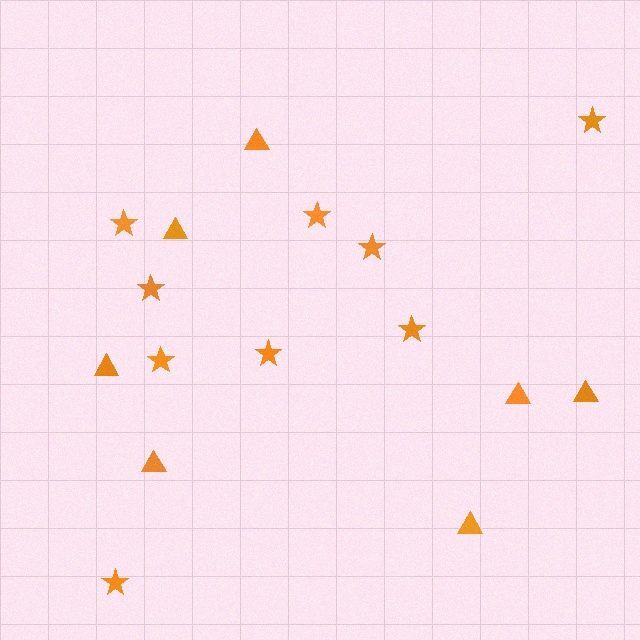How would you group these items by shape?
There are 2 groups: one group of triangles (7) and one group of stars (9).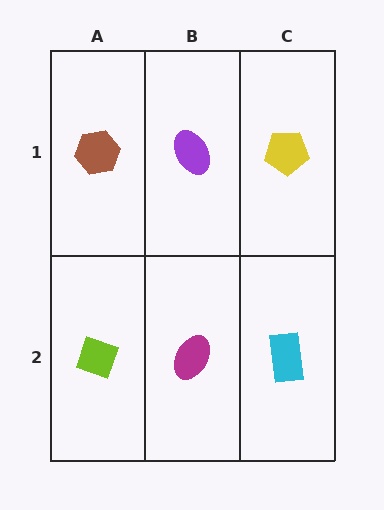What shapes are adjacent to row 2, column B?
A purple ellipse (row 1, column B), a lime diamond (row 2, column A), a cyan rectangle (row 2, column C).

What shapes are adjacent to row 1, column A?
A lime diamond (row 2, column A), a purple ellipse (row 1, column B).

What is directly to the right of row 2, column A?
A magenta ellipse.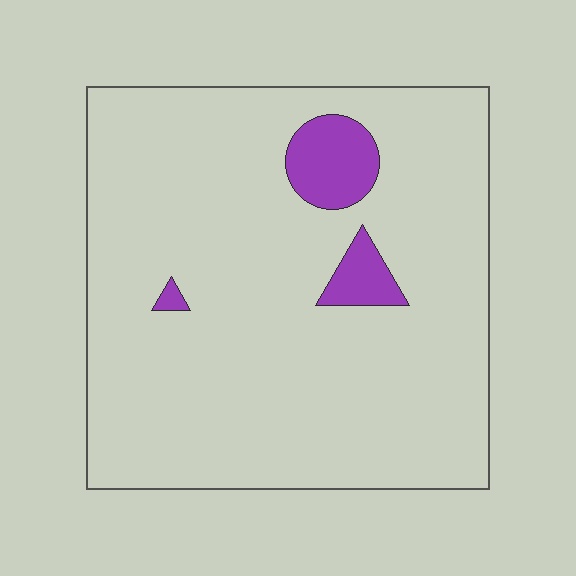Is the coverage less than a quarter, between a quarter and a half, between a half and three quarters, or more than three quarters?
Less than a quarter.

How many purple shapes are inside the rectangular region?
3.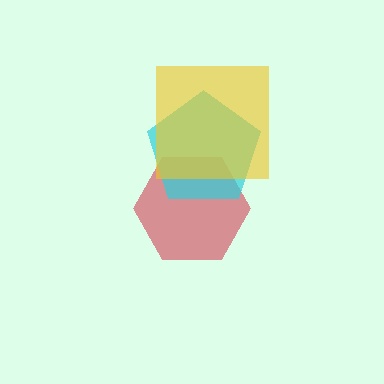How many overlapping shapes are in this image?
There are 3 overlapping shapes in the image.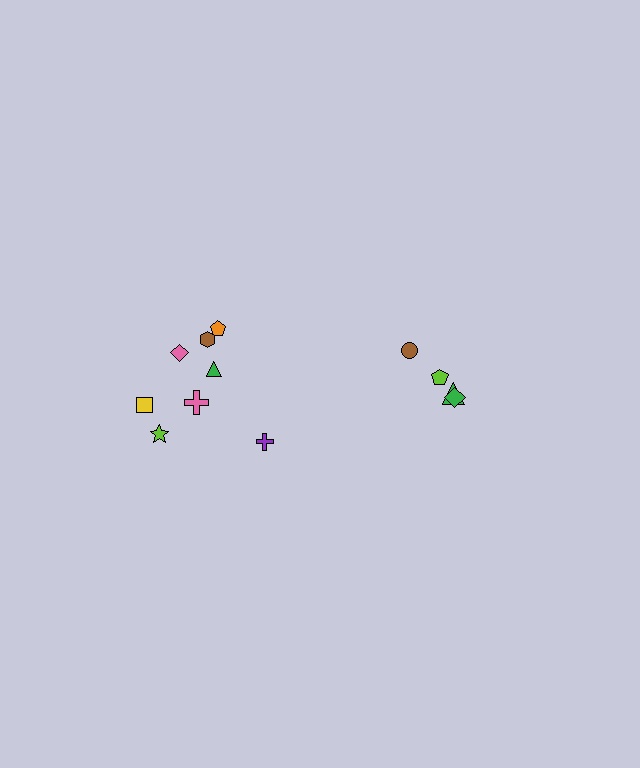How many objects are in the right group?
There are 4 objects.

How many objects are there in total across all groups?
There are 12 objects.